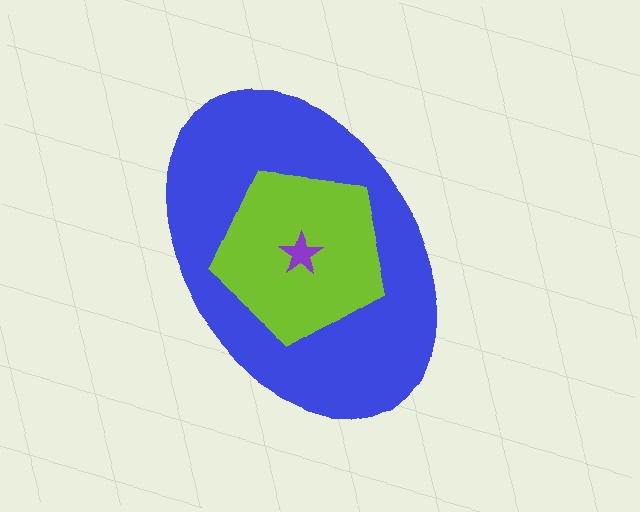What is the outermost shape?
The blue ellipse.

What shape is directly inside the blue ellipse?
The lime pentagon.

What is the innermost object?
The purple star.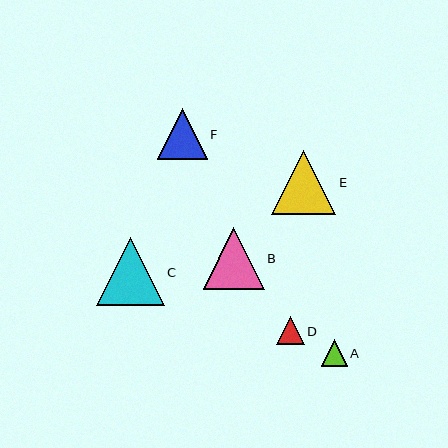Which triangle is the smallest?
Triangle A is the smallest with a size of approximately 26 pixels.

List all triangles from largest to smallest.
From largest to smallest: C, E, B, F, D, A.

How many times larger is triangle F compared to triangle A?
Triangle F is approximately 1.9 times the size of triangle A.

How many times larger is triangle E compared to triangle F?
Triangle E is approximately 1.3 times the size of triangle F.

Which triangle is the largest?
Triangle C is the largest with a size of approximately 68 pixels.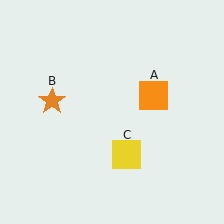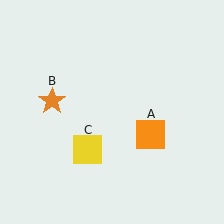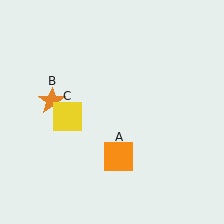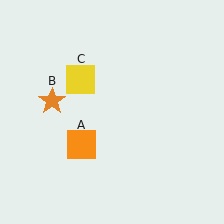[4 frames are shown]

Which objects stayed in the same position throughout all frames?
Orange star (object B) remained stationary.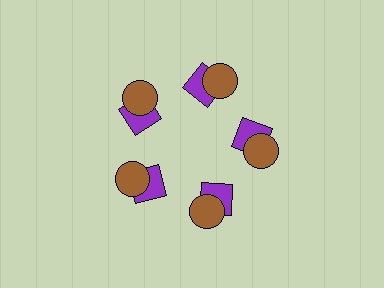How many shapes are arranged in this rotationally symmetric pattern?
There are 10 shapes, arranged in 5 groups of 2.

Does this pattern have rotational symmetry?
Yes, this pattern has 5-fold rotational symmetry. It looks the same after rotating 72 degrees around the center.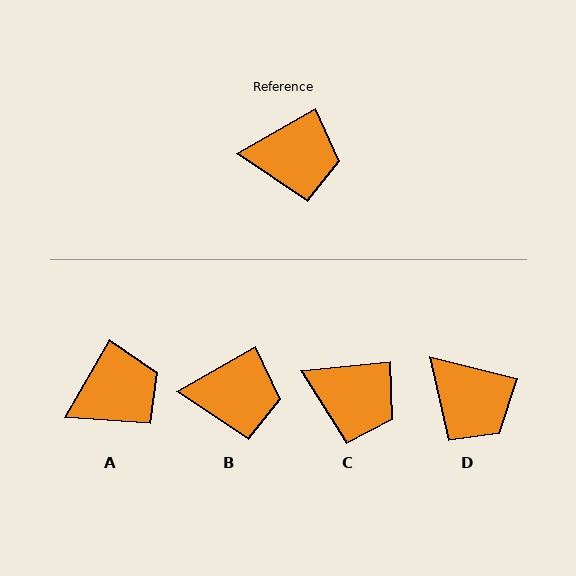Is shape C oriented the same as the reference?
No, it is off by about 23 degrees.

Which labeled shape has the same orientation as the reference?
B.